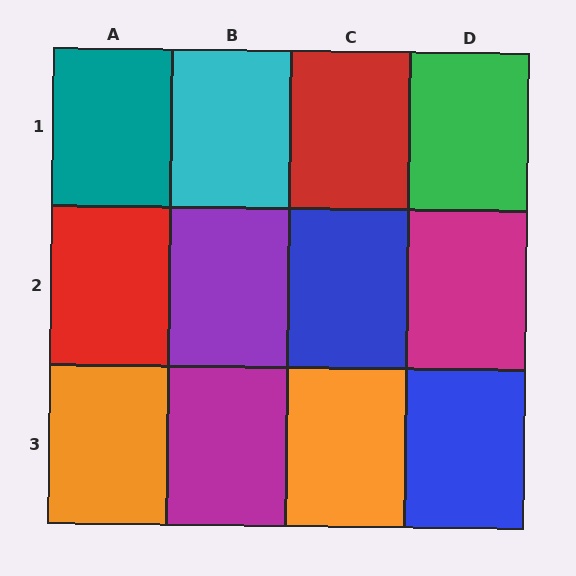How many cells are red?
2 cells are red.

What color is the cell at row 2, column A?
Red.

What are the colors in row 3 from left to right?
Orange, magenta, orange, blue.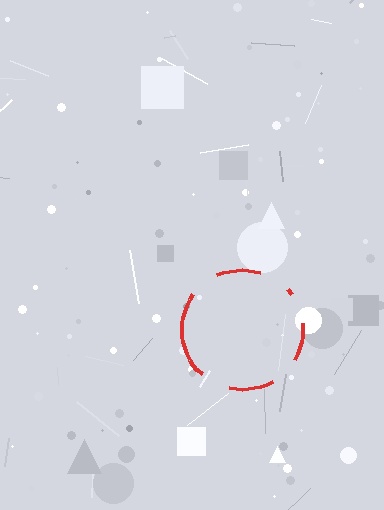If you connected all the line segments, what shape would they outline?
They would outline a circle.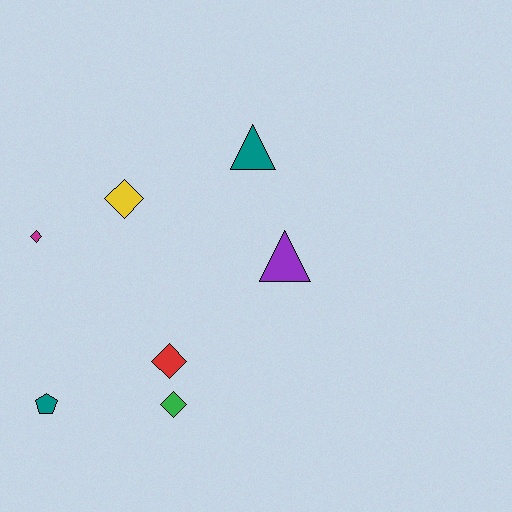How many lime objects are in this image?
There are no lime objects.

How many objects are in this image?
There are 7 objects.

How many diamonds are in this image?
There are 4 diamonds.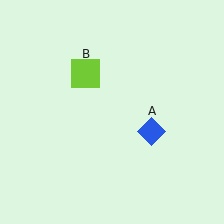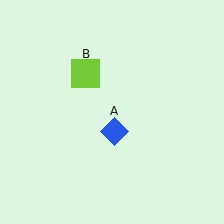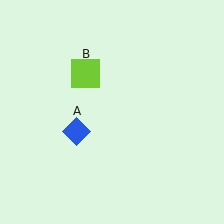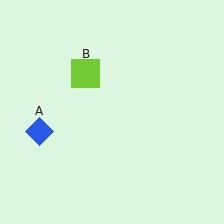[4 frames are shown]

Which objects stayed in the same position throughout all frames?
Lime square (object B) remained stationary.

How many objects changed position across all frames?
1 object changed position: blue diamond (object A).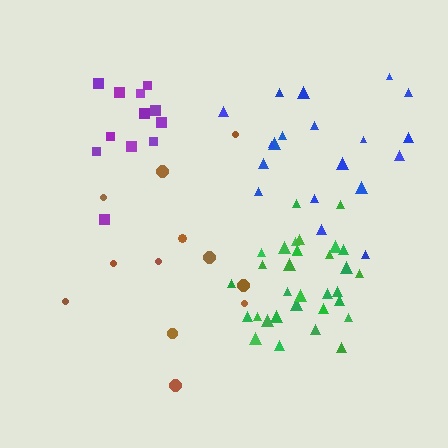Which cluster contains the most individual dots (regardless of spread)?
Green (32).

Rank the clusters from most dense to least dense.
green, purple, blue, brown.